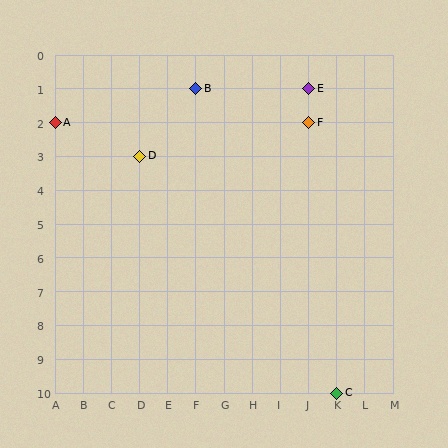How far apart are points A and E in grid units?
Points A and E are 9 columns and 1 row apart (about 9.1 grid units diagonally).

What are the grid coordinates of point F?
Point F is at grid coordinates (J, 2).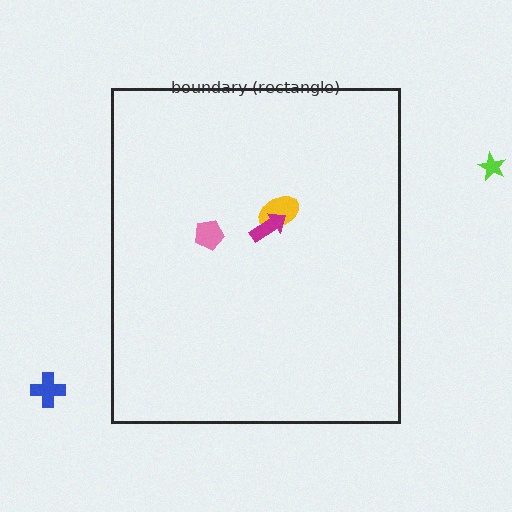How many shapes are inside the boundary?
3 inside, 2 outside.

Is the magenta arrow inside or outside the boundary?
Inside.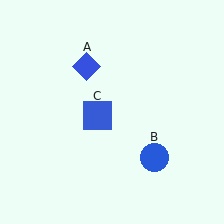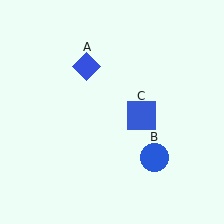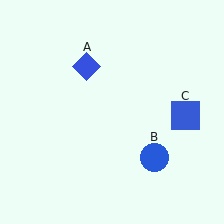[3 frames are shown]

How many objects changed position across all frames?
1 object changed position: blue square (object C).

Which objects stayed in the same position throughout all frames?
Blue diamond (object A) and blue circle (object B) remained stationary.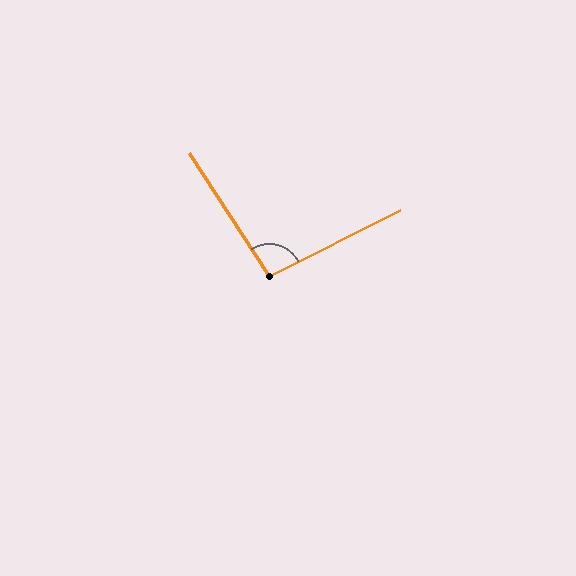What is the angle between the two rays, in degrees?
Approximately 96 degrees.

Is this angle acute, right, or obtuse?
It is obtuse.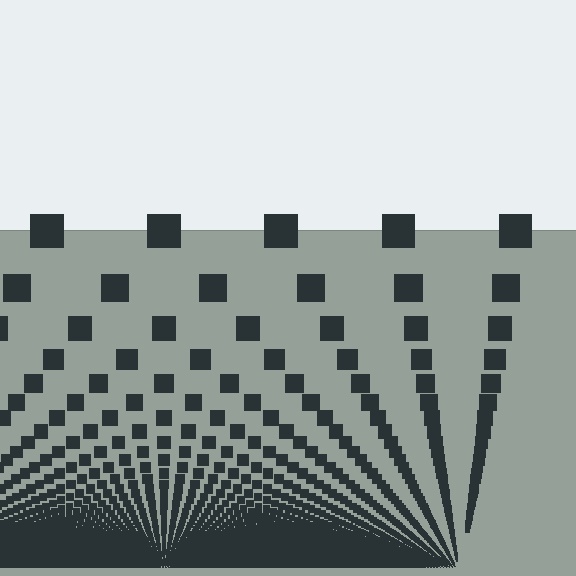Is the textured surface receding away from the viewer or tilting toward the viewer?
The surface appears to tilt toward the viewer. Texture elements get larger and sparser toward the top.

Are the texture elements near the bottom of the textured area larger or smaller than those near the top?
Smaller. The gradient is inverted — elements near the bottom are smaller and denser.